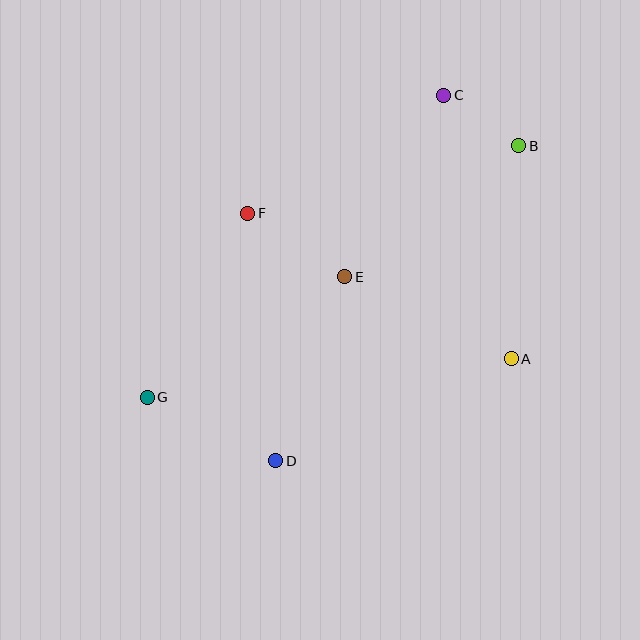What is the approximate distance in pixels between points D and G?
The distance between D and G is approximately 143 pixels.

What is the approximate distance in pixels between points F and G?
The distance between F and G is approximately 210 pixels.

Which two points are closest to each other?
Points B and C are closest to each other.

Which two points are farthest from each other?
Points B and G are farthest from each other.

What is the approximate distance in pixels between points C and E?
The distance between C and E is approximately 207 pixels.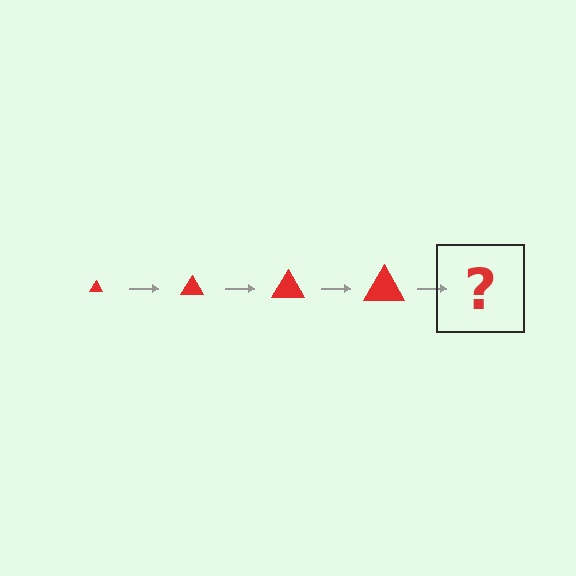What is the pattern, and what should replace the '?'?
The pattern is that the triangle gets progressively larger each step. The '?' should be a red triangle, larger than the previous one.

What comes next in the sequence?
The next element should be a red triangle, larger than the previous one.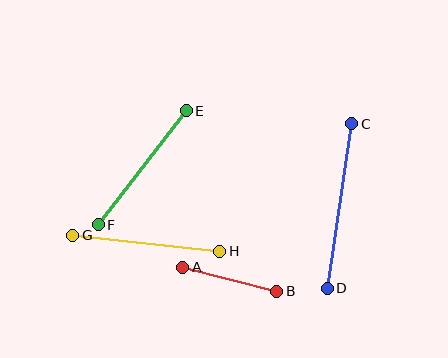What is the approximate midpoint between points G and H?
The midpoint is at approximately (146, 243) pixels.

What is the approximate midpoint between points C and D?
The midpoint is at approximately (339, 206) pixels.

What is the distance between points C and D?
The distance is approximately 166 pixels.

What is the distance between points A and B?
The distance is approximately 97 pixels.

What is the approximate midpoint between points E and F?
The midpoint is at approximately (142, 168) pixels.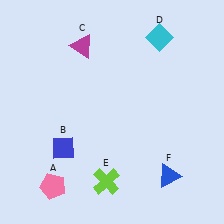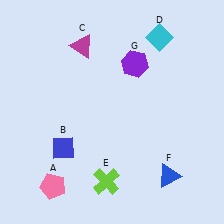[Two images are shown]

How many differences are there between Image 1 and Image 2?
There is 1 difference between the two images.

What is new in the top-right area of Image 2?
A purple hexagon (G) was added in the top-right area of Image 2.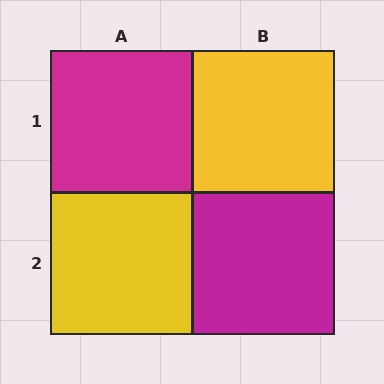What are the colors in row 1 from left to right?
Magenta, yellow.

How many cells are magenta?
2 cells are magenta.